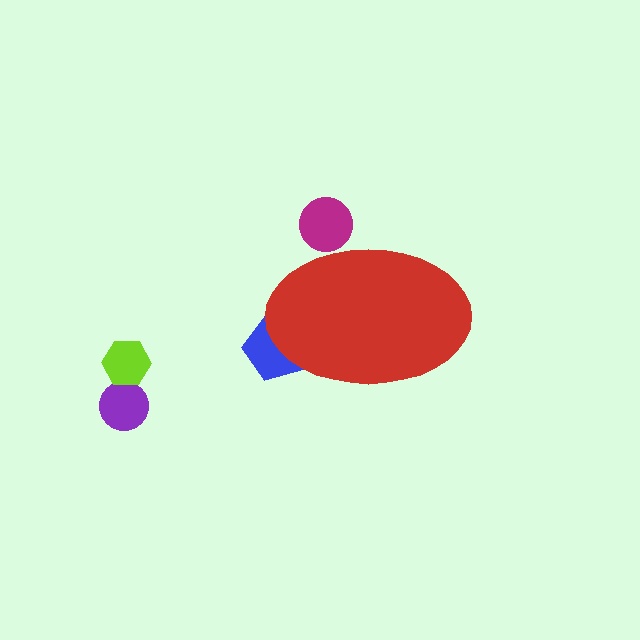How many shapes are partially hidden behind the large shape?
2 shapes are partially hidden.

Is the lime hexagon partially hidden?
No, the lime hexagon is fully visible.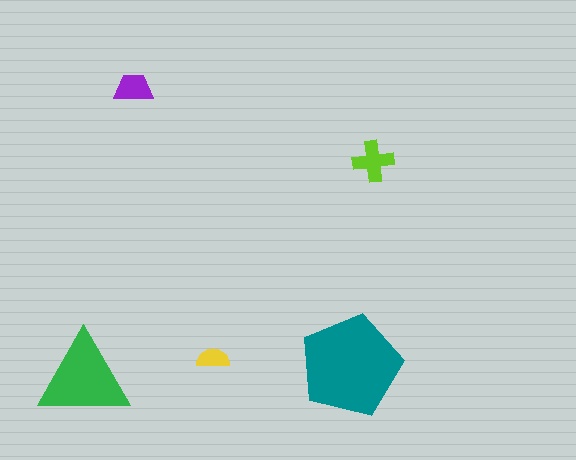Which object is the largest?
The teal pentagon.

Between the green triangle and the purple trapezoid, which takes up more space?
The green triangle.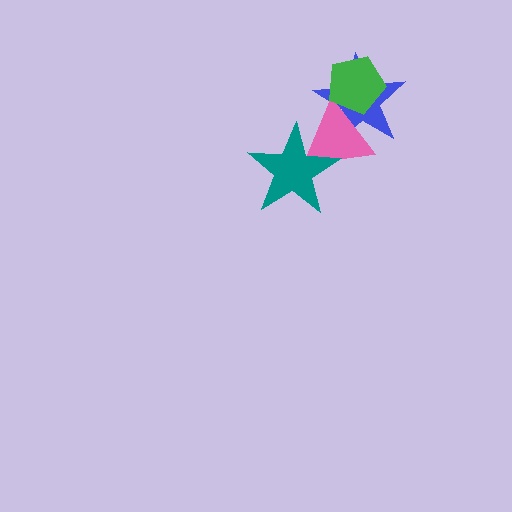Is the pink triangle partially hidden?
Yes, it is partially covered by another shape.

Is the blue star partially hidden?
Yes, it is partially covered by another shape.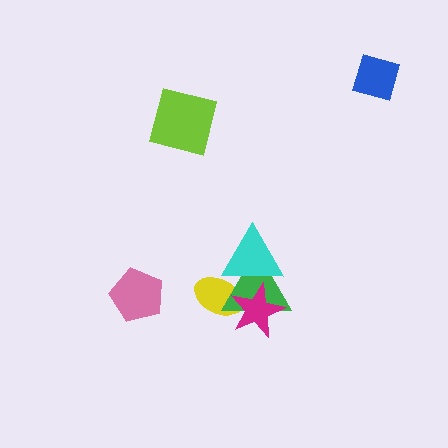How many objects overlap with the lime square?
0 objects overlap with the lime square.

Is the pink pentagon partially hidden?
No, no other shape covers it.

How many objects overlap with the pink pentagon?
0 objects overlap with the pink pentagon.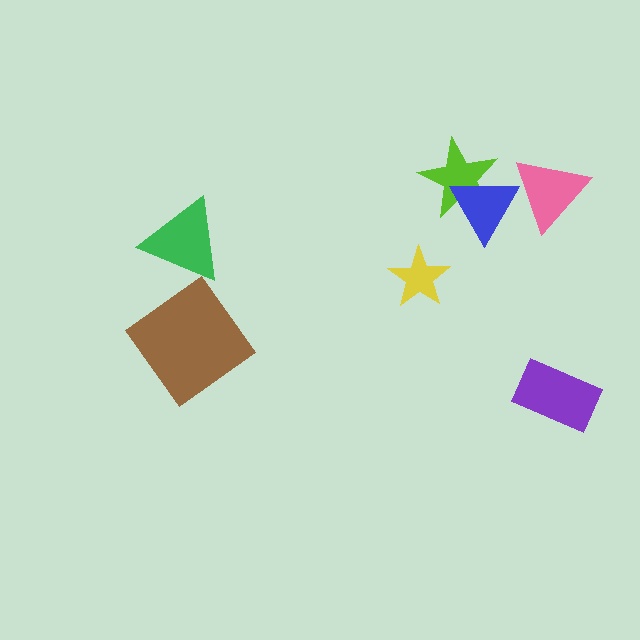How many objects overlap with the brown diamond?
0 objects overlap with the brown diamond.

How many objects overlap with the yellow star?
0 objects overlap with the yellow star.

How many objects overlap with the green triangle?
0 objects overlap with the green triangle.